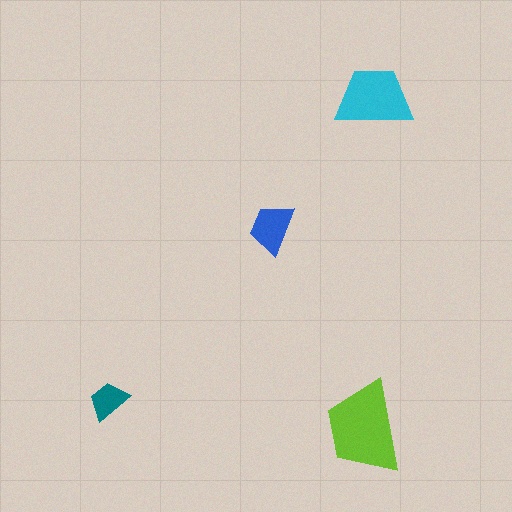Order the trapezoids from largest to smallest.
the lime one, the cyan one, the blue one, the teal one.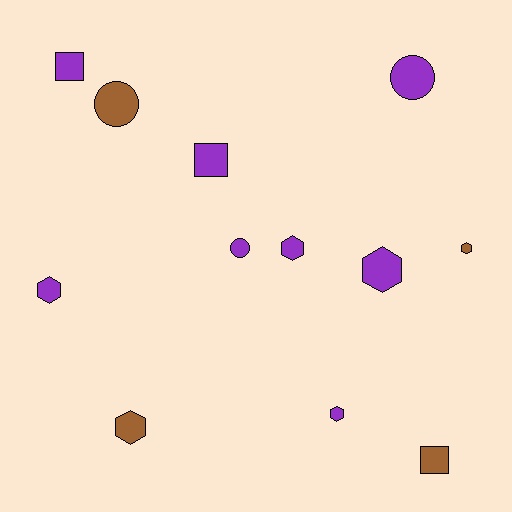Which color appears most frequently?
Purple, with 8 objects.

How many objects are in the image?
There are 12 objects.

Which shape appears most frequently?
Hexagon, with 6 objects.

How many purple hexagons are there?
There are 4 purple hexagons.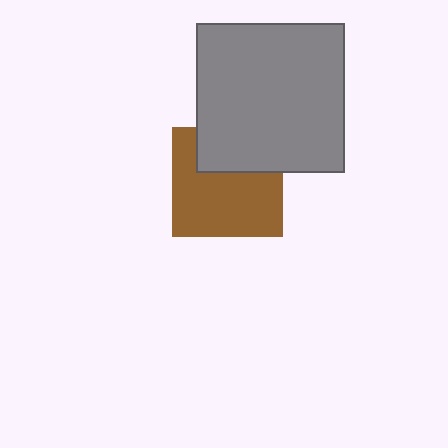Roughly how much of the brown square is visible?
Most of it is visible (roughly 67%).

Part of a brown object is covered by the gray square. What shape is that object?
It is a square.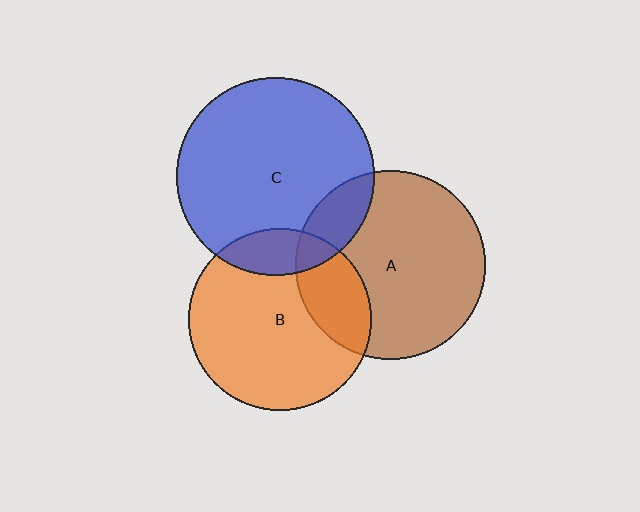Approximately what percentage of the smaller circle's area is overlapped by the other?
Approximately 25%.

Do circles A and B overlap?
Yes.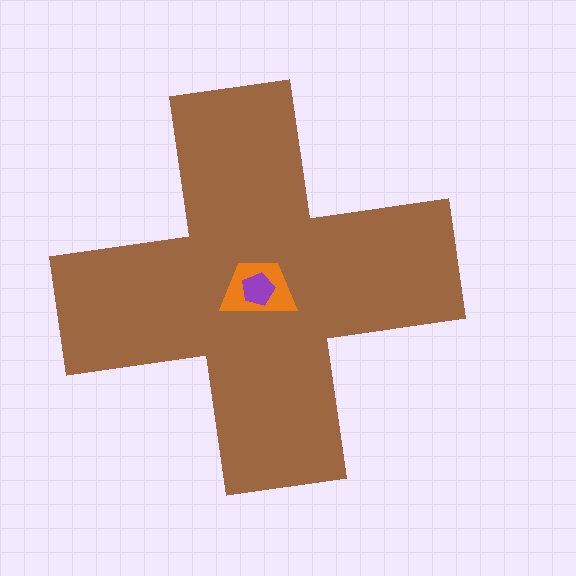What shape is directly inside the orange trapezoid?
The purple pentagon.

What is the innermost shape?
The purple pentagon.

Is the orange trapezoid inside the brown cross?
Yes.